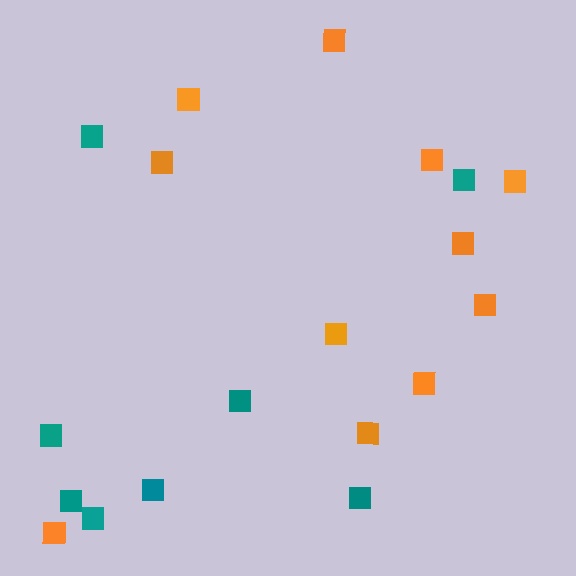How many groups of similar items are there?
There are 2 groups: one group of orange squares (11) and one group of teal squares (8).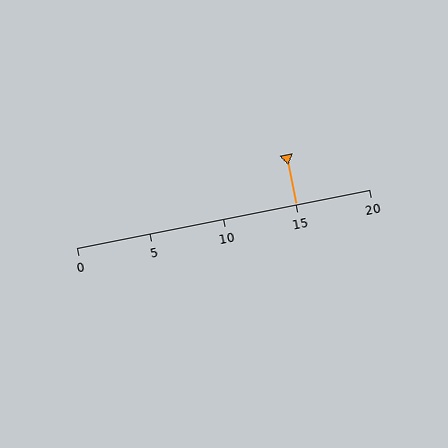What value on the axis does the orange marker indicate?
The marker indicates approximately 15.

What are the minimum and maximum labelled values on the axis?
The axis runs from 0 to 20.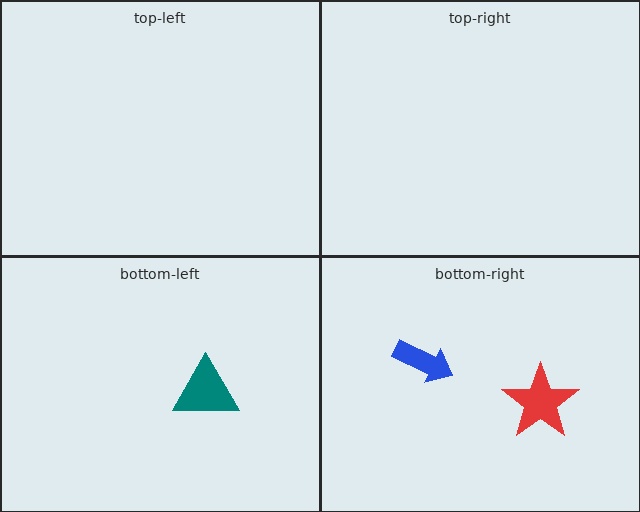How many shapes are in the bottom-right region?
2.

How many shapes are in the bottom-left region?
1.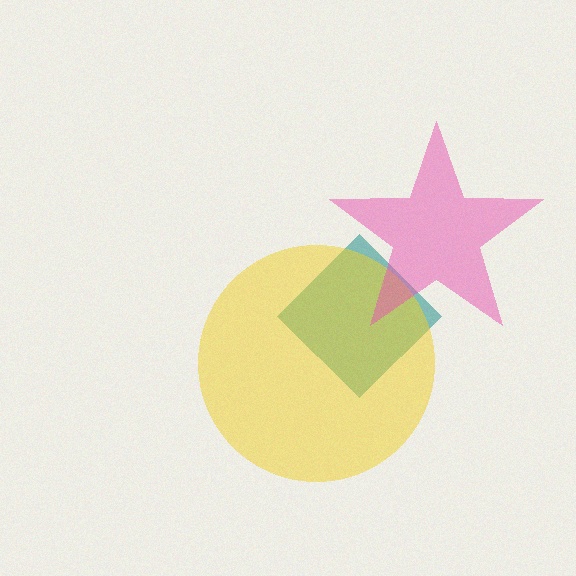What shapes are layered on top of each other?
The layered shapes are: a teal diamond, a yellow circle, a pink star.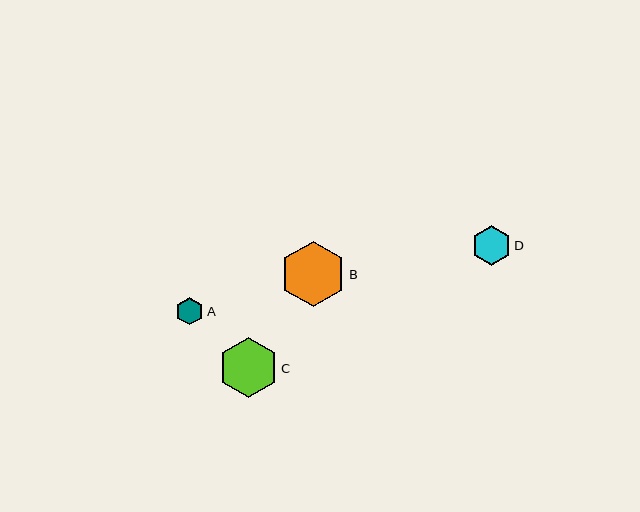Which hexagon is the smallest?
Hexagon A is the smallest with a size of approximately 28 pixels.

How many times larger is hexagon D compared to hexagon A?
Hexagon D is approximately 1.4 times the size of hexagon A.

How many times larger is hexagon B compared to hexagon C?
Hexagon B is approximately 1.1 times the size of hexagon C.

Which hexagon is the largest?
Hexagon B is the largest with a size of approximately 66 pixels.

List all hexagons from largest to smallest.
From largest to smallest: B, C, D, A.